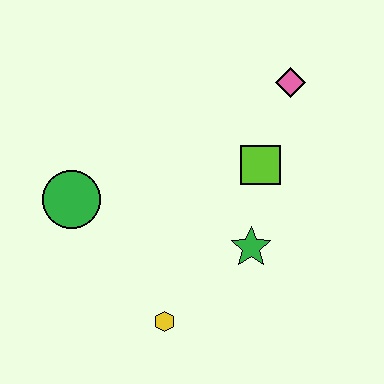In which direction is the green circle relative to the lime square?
The green circle is to the left of the lime square.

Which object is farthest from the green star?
The green circle is farthest from the green star.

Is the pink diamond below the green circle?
No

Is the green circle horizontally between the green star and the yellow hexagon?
No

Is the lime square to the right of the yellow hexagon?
Yes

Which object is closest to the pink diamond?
The lime square is closest to the pink diamond.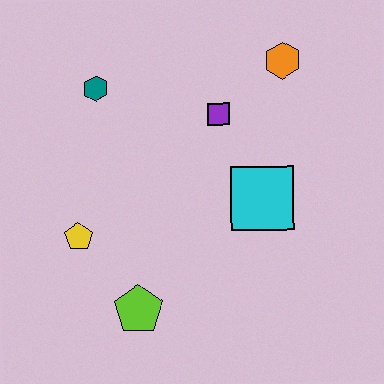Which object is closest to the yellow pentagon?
The lime pentagon is closest to the yellow pentagon.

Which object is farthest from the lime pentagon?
The orange hexagon is farthest from the lime pentagon.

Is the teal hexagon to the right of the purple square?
No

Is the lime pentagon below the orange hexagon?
Yes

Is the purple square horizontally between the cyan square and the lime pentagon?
Yes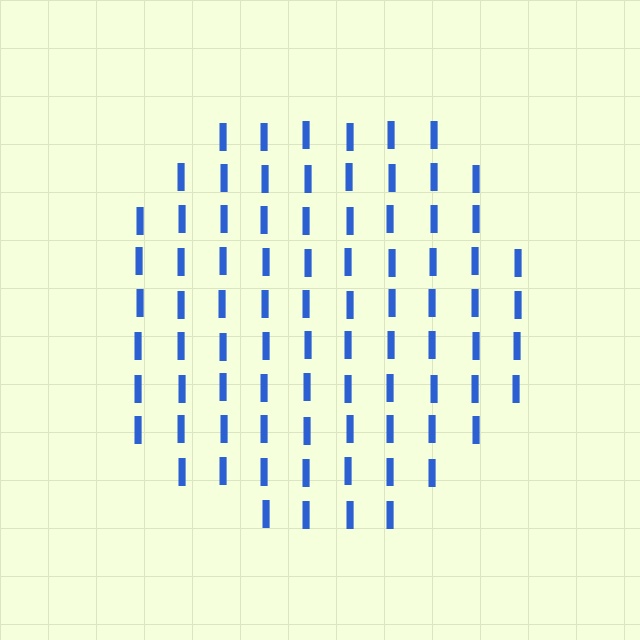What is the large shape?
The large shape is a circle.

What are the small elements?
The small elements are letter I's.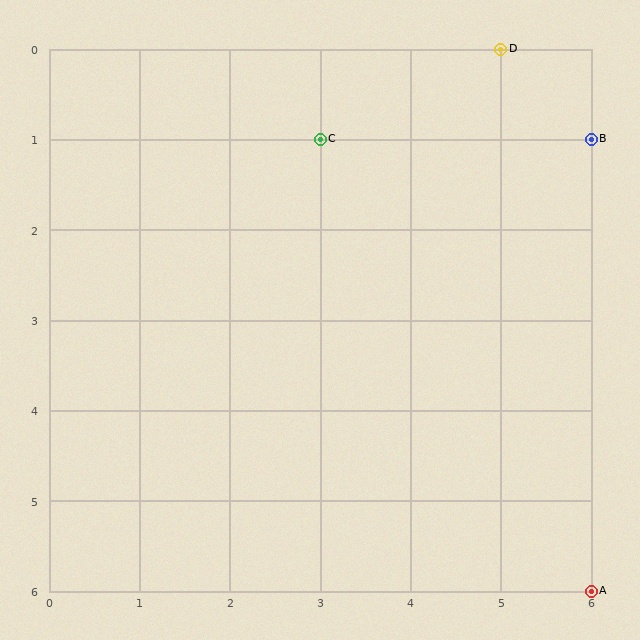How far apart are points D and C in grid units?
Points D and C are 2 columns and 1 row apart (about 2.2 grid units diagonally).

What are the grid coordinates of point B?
Point B is at grid coordinates (6, 1).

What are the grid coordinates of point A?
Point A is at grid coordinates (6, 6).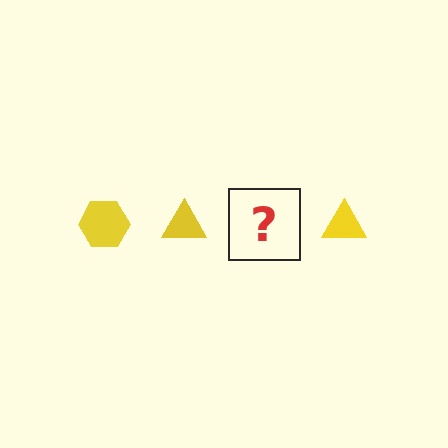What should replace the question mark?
The question mark should be replaced with a yellow hexagon.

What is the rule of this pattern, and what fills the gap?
The rule is that the pattern cycles through hexagon, triangle shapes in yellow. The gap should be filled with a yellow hexagon.